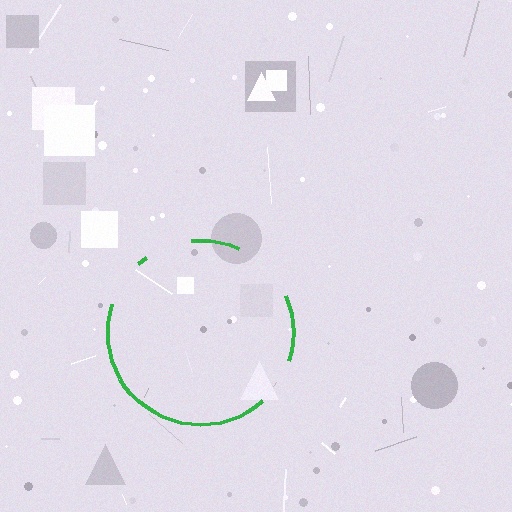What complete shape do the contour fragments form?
The contour fragments form a circle.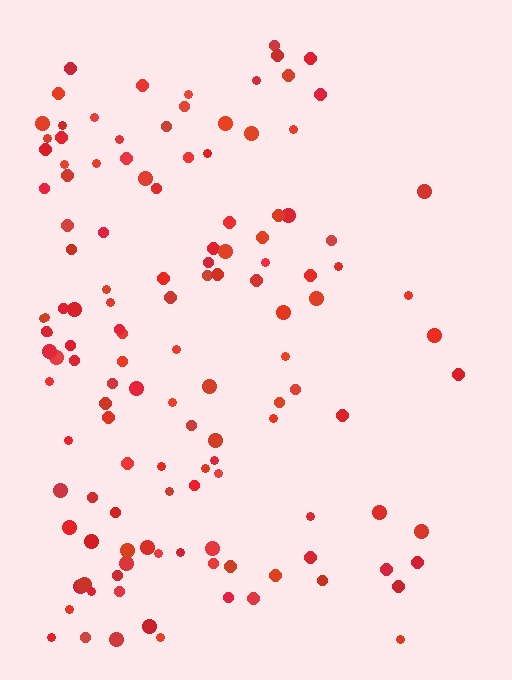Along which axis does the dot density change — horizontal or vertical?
Horizontal.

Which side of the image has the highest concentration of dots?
The left.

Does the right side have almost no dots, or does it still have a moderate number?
Still a moderate number, just noticeably fewer than the left.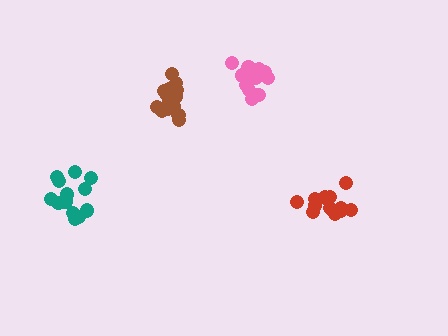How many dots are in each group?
Group 1: 15 dots, Group 2: 18 dots, Group 3: 14 dots, Group 4: 18 dots (65 total).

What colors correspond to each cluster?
The clusters are colored: teal, brown, red, pink.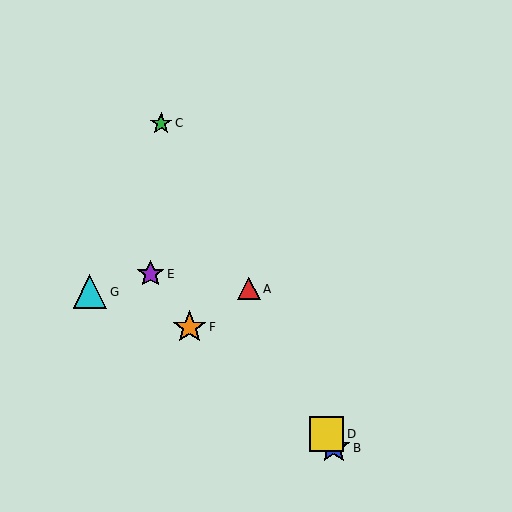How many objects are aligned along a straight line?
4 objects (A, B, C, D) are aligned along a straight line.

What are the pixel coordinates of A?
Object A is at (249, 289).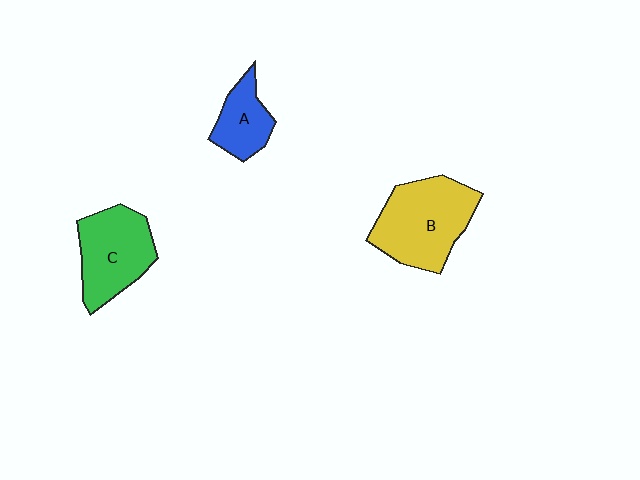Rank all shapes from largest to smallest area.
From largest to smallest: B (yellow), C (green), A (blue).